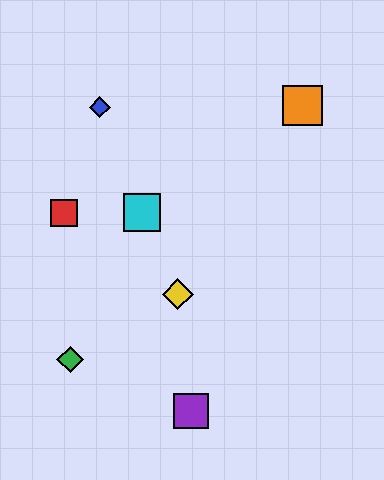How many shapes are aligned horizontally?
2 shapes (the red square, the cyan square) are aligned horizontally.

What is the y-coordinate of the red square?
The red square is at y≈213.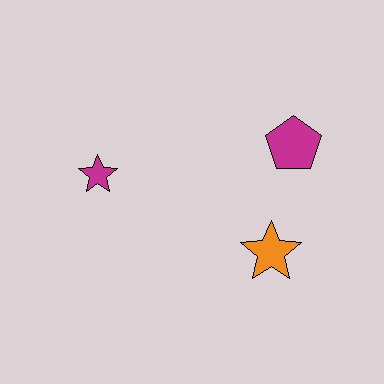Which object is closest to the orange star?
The magenta pentagon is closest to the orange star.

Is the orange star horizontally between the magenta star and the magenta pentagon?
Yes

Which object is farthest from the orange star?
The magenta star is farthest from the orange star.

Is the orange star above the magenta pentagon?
No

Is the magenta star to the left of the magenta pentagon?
Yes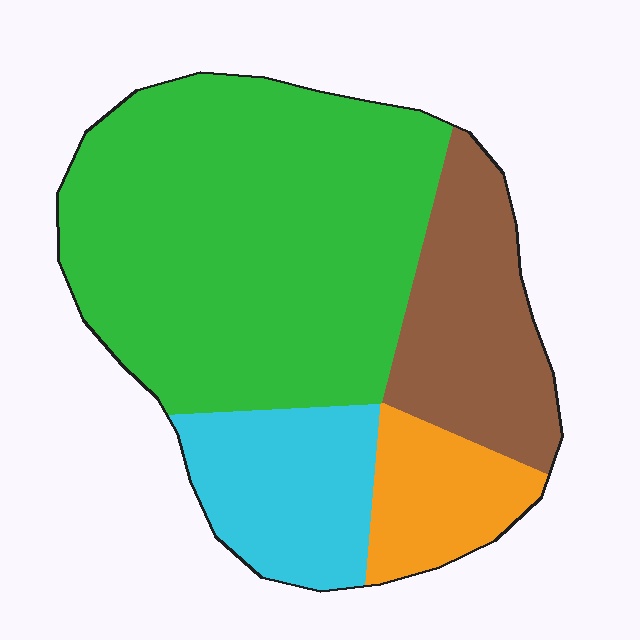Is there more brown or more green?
Green.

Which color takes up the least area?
Orange, at roughly 10%.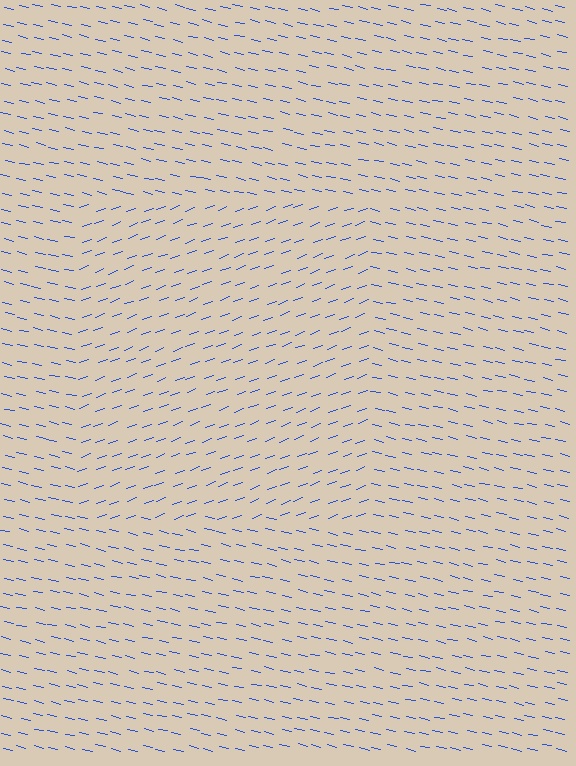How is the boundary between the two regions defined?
The boundary is defined purely by a change in line orientation (approximately 32 degrees difference). All lines are the same color and thickness.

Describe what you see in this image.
The image is filled with small blue line segments. A rectangle region in the image has lines oriented differently from the surrounding lines, creating a visible texture boundary.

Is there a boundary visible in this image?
Yes, there is a texture boundary formed by a change in line orientation.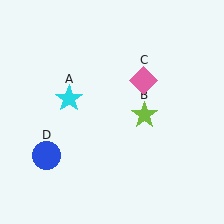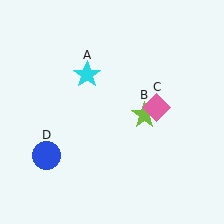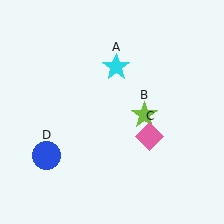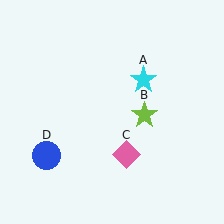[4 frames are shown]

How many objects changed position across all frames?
2 objects changed position: cyan star (object A), pink diamond (object C).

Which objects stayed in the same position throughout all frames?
Lime star (object B) and blue circle (object D) remained stationary.